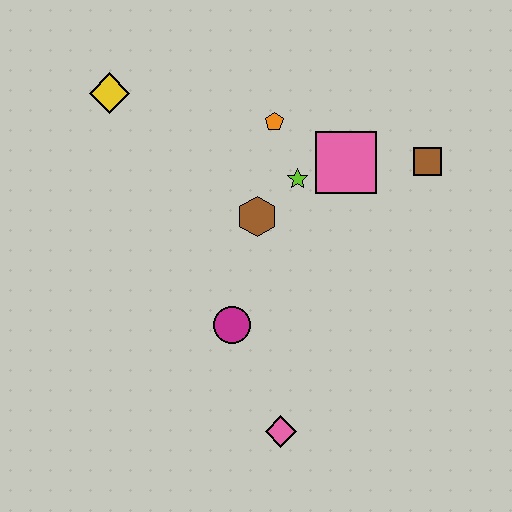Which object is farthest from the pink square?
The pink diamond is farthest from the pink square.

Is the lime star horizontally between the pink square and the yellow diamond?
Yes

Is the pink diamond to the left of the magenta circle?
No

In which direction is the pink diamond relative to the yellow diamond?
The pink diamond is below the yellow diamond.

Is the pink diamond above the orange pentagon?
No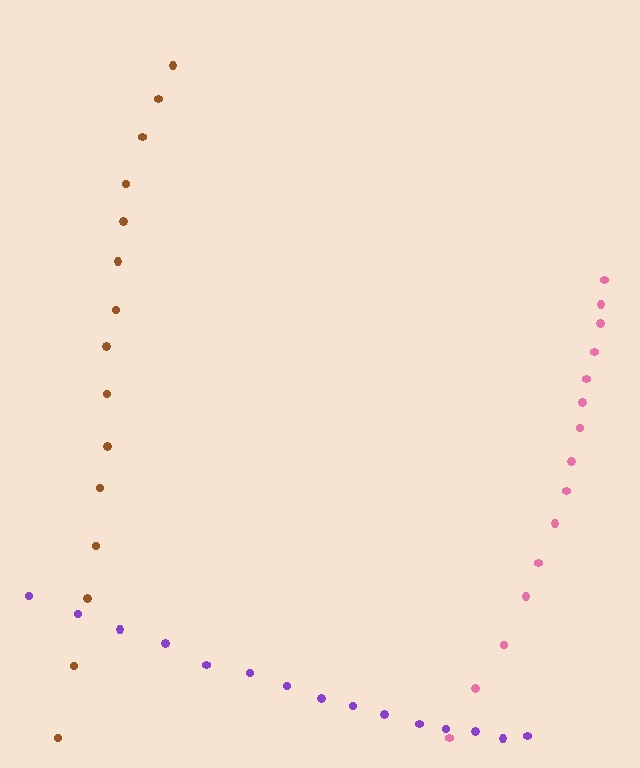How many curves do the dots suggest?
There are 3 distinct paths.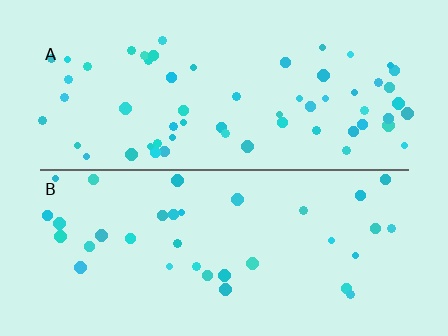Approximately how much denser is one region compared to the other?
Approximately 1.7× — region A over region B.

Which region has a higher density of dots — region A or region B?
A (the top).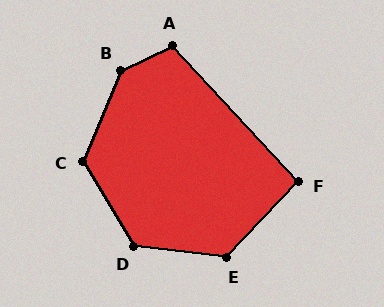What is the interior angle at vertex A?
Approximately 107 degrees (obtuse).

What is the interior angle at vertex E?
Approximately 126 degrees (obtuse).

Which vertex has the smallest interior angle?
F, at approximately 94 degrees.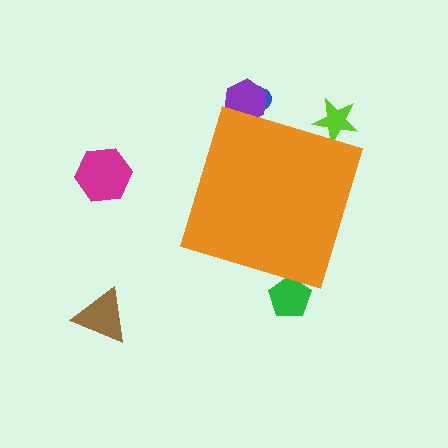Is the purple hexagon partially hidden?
Yes, the purple hexagon is partially hidden behind the orange diamond.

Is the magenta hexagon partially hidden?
No, the magenta hexagon is fully visible.